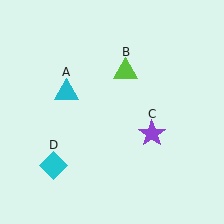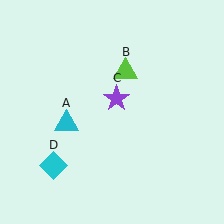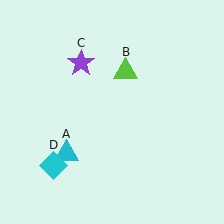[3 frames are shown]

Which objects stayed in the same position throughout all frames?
Lime triangle (object B) and cyan diamond (object D) remained stationary.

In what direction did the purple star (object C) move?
The purple star (object C) moved up and to the left.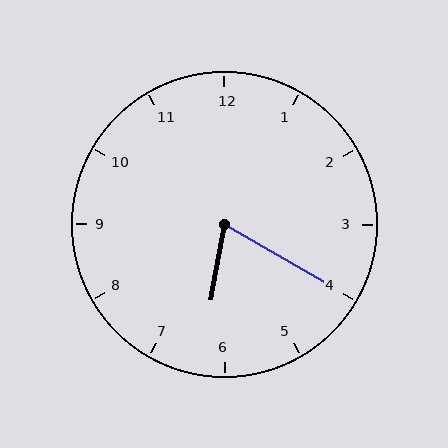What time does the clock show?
6:20.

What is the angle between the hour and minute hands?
Approximately 70 degrees.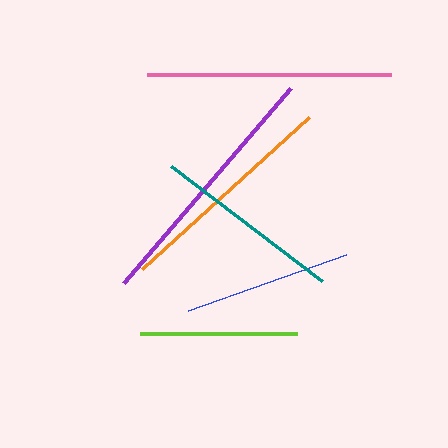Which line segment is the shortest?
The lime line is the shortest at approximately 157 pixels.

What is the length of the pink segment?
The pink segment is approximately 244 pixels long.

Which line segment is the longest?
The purple line is the longest at approximately 257 pixels.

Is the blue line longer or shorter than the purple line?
The purple line is longer than the blue line.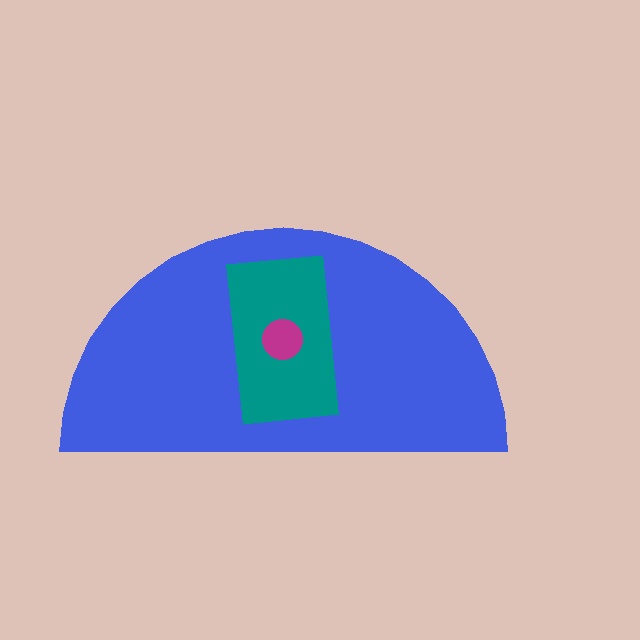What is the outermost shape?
The blue semicircle.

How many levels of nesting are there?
3.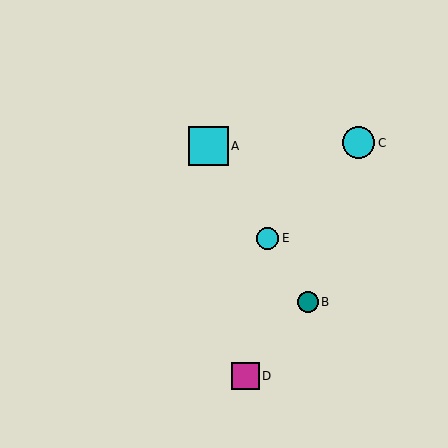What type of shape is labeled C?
Shape C is a cyan circle.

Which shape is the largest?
The cyan square (labeled A) is the largest.